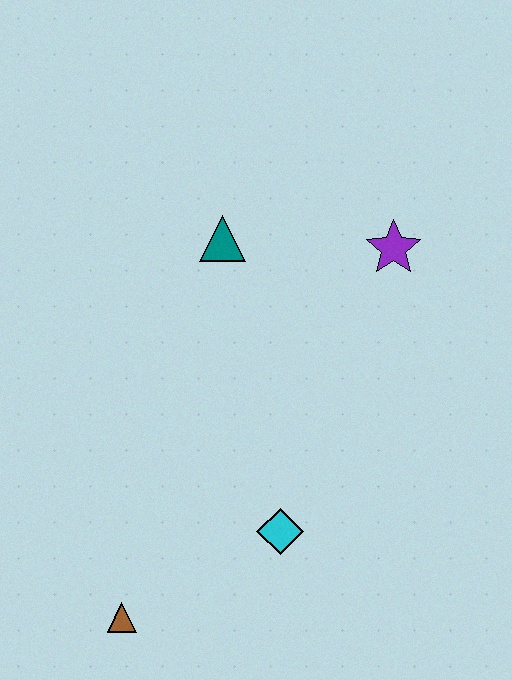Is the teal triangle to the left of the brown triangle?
No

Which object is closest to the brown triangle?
The cyan diamond is closest to the brown triangle.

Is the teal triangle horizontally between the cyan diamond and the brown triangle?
Yes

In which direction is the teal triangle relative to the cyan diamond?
The teal triangle is above the cyan diamond.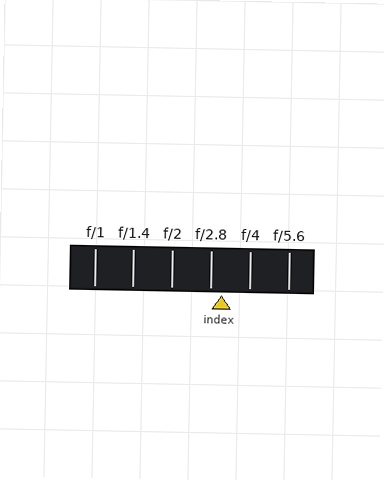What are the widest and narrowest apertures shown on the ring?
The widest aperture shown is f/1 and the narrowest is f/5.6.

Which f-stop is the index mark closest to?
The index mark is closest to f/2.8.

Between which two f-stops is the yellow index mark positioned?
The index mark is between f/2.8 and f/4.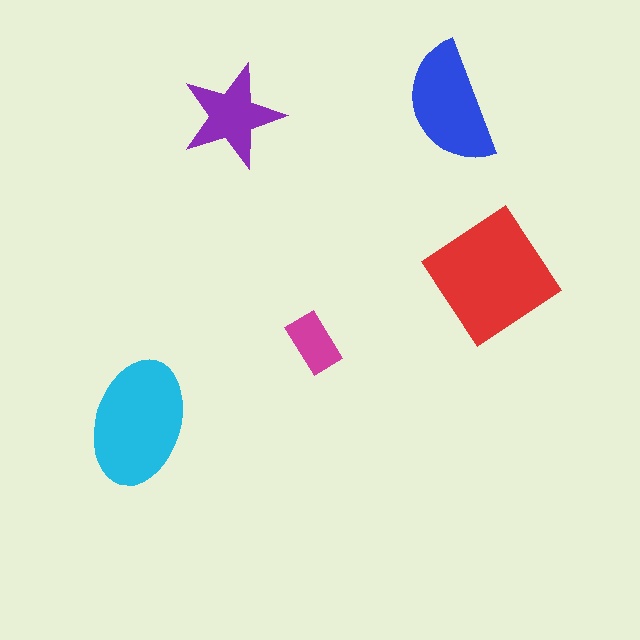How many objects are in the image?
There are 5 objects in the image.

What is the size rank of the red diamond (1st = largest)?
1st.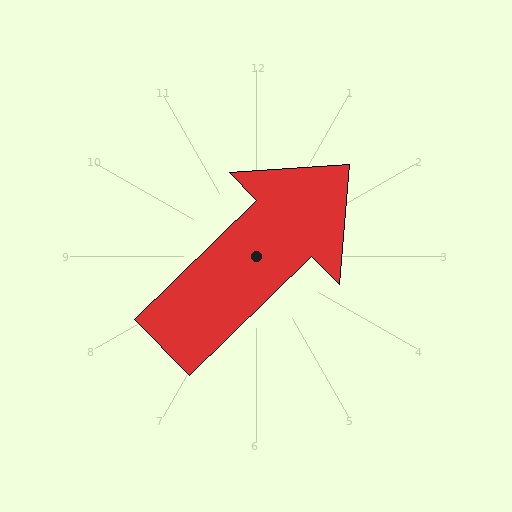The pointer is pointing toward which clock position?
Roughly 2 o'clock.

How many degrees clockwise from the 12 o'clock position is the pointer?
Approximately 46 degrees.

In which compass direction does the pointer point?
Northeast.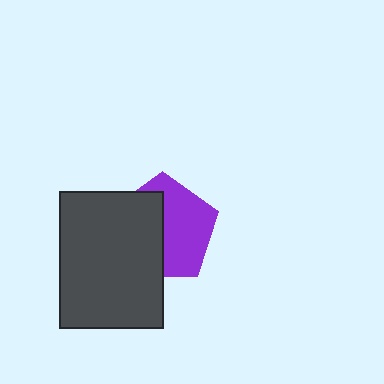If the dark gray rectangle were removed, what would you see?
You would see the complete purple pentagon.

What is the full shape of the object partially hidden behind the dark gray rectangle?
The partially hidden object is a purple pentagon.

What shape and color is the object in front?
The object in front is a dark gray rectangle.